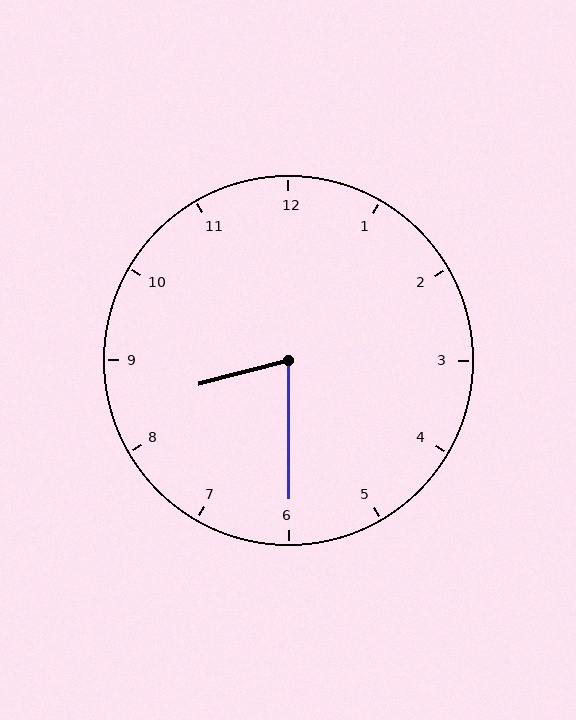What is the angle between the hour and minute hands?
Approximately 75 degrees.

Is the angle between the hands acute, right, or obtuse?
It is acute.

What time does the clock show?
8:30.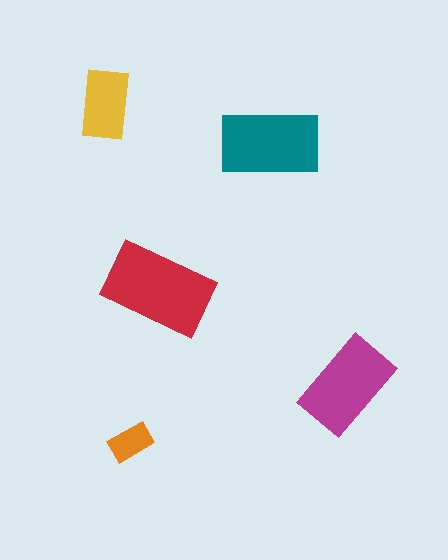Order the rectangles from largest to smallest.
the red one, the teal one, the magenta one, the yellow one, the orange one.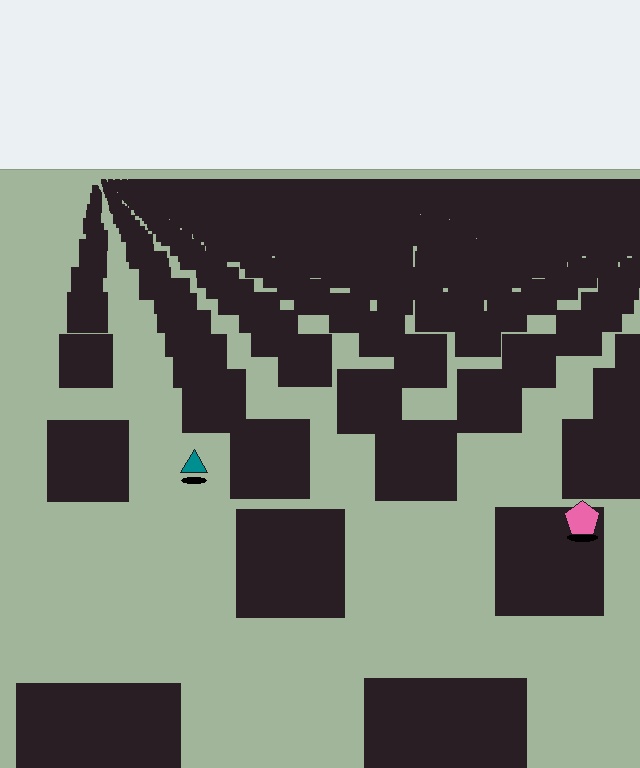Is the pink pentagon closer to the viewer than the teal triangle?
Yes. The pink pentagon is closer — you can tell from the texture gradient: the ground texture is coarser near it.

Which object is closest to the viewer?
The pink pentagon is closest. The texture marks near it are larger and more spread out.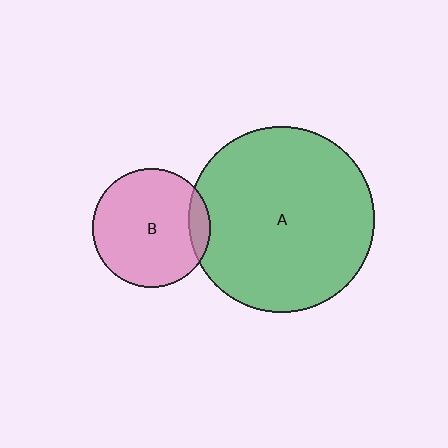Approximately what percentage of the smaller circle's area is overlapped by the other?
Approximately 10%.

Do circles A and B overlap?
Yes.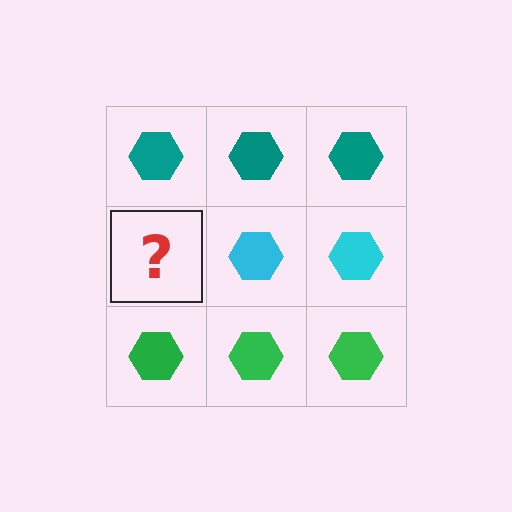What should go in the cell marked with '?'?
The missing cell should contain a cyan hexagon.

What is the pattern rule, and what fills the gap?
The rule is that each row has a consistent color. The gap should be filled with a cyan hexagon.